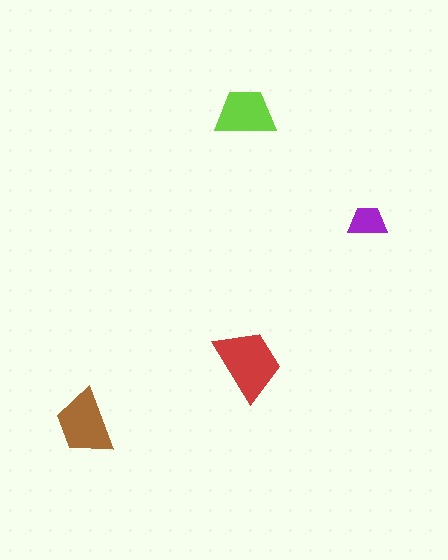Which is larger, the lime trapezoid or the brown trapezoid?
The brown one.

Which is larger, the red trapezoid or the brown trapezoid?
The red one.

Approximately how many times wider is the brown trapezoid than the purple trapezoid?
About 1.5 times wider.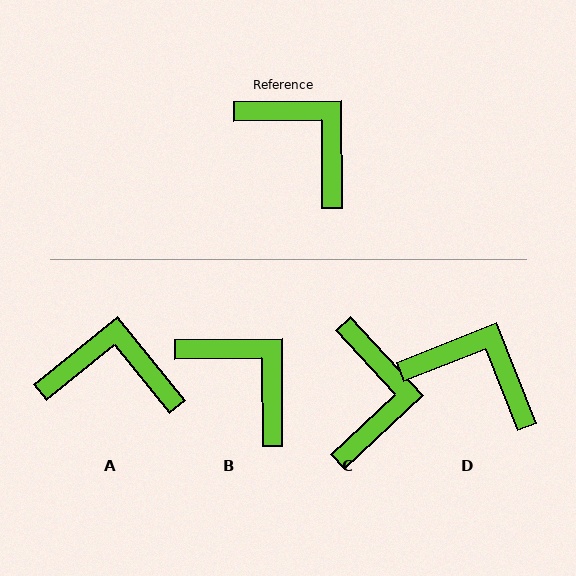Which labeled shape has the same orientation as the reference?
B.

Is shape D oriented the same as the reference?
No, it is off by about 21 degrees.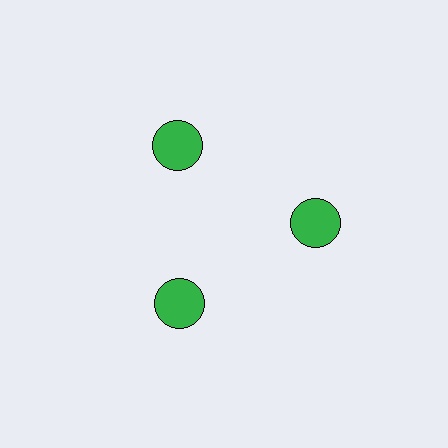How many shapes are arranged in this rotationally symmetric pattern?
There are 3 shapes, arranged in 3 groups of 1.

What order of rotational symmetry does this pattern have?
This pattern has 3-fold rotational symmetry.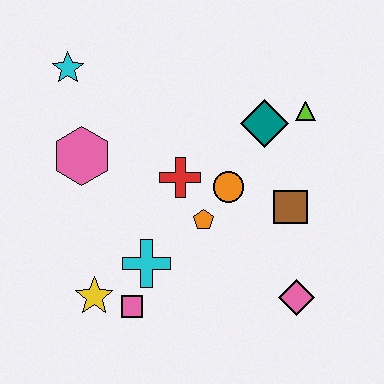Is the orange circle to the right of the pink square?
Yes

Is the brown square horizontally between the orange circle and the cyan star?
No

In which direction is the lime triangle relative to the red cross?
The lime triangle is to the right of the red cross.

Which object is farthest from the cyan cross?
The lime triangle is farthest from the cyan cross.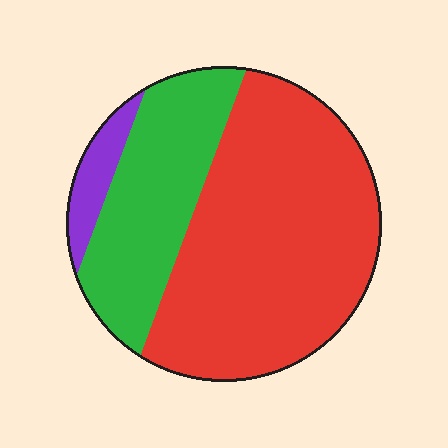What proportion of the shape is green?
Green takes up between a quarter and a half of the shape.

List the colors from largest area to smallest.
From largest to smallest: red, green, purple.